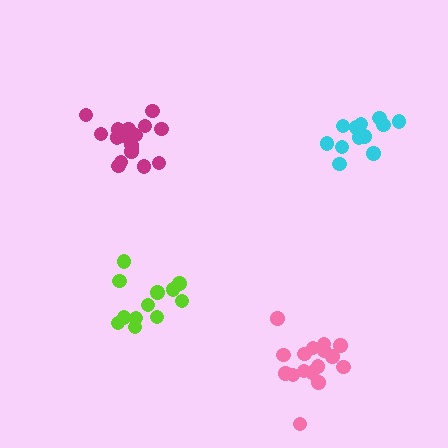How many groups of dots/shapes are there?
There are 4 groups.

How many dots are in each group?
Group 1: 17 dots, Group 2: 12 dots, Group 3: 16 dots, Group 4: 12 dots (57 total).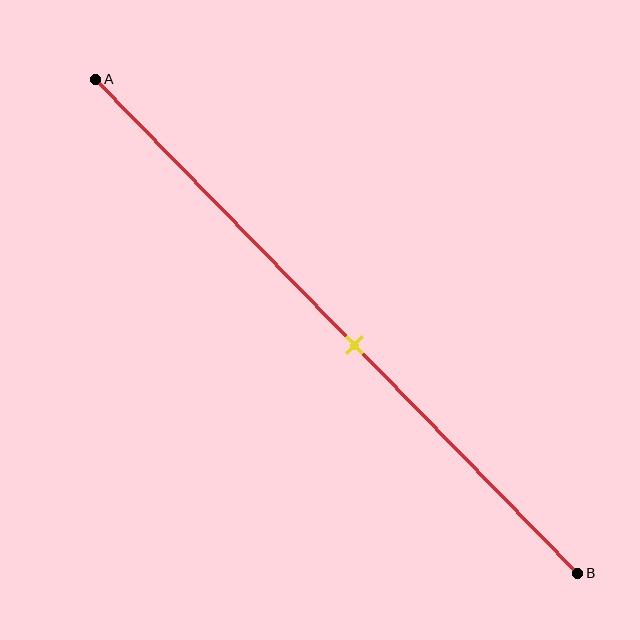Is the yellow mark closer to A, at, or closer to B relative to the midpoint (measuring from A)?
The yellow mark is closer to point B than the midpoint of segment AB.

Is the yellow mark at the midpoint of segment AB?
No, the mark is at about 55% from A, not at the 50% midpoint.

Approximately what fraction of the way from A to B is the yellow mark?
The yellow mark is approximately 55% of the way from A to B.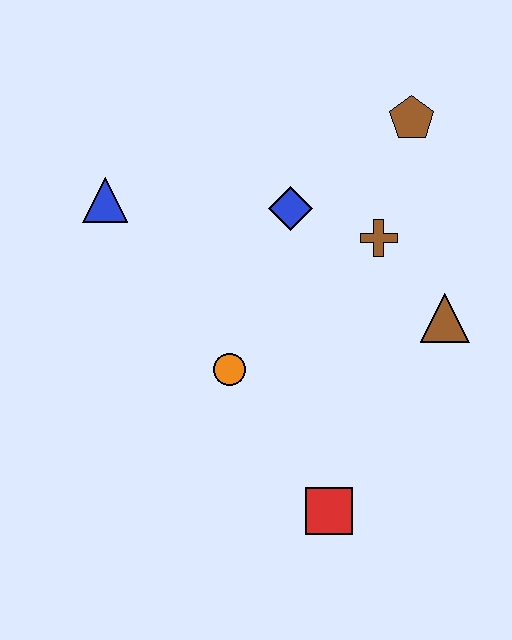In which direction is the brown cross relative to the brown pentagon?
The brown cross is below the brown pentagon.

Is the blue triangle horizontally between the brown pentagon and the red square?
No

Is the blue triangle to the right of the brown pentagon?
No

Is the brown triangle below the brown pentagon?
Yes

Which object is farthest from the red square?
The brown pentagon is farthest from the red square.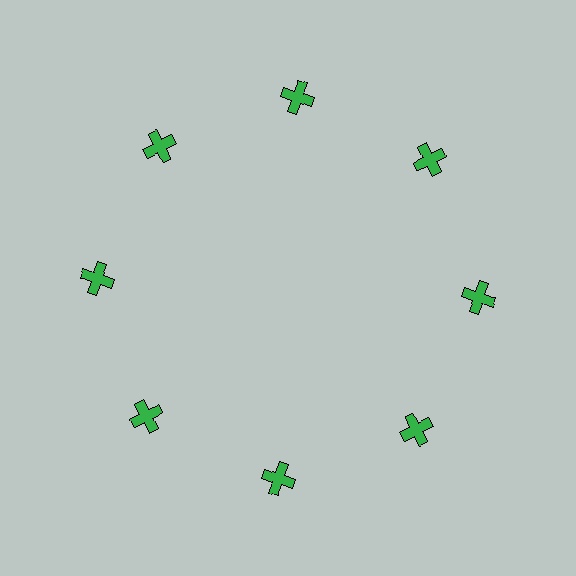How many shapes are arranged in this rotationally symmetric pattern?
There are 8 shapes, arranged in 8 groups of 1.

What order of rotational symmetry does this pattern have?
This pattern has 8-fold rotational symmetry.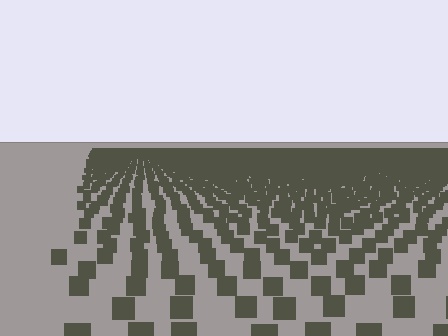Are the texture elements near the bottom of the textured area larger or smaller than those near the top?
Larger. Near the bottom, elements are closer to the viewer and appear at a bigger on-screen size.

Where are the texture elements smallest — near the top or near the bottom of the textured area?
Near the top.